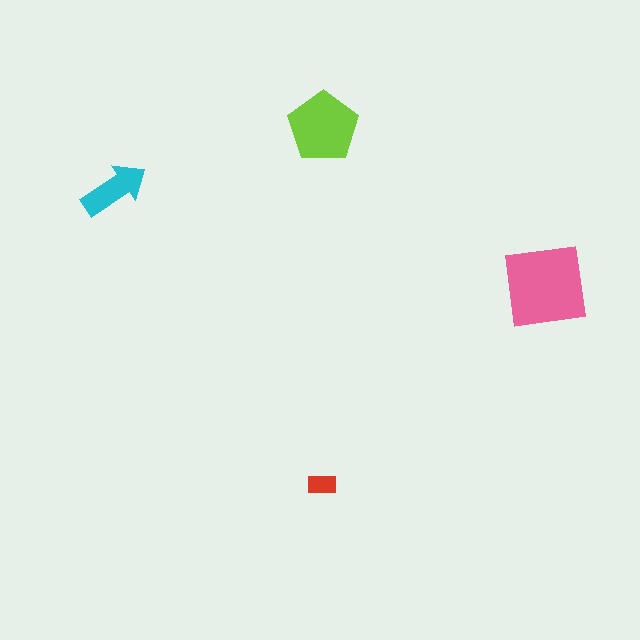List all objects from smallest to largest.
The red rectangle, the cyan arrow, the lime pentagon, the pink square.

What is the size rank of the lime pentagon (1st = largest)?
2nd.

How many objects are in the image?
There are 4 objects in the image.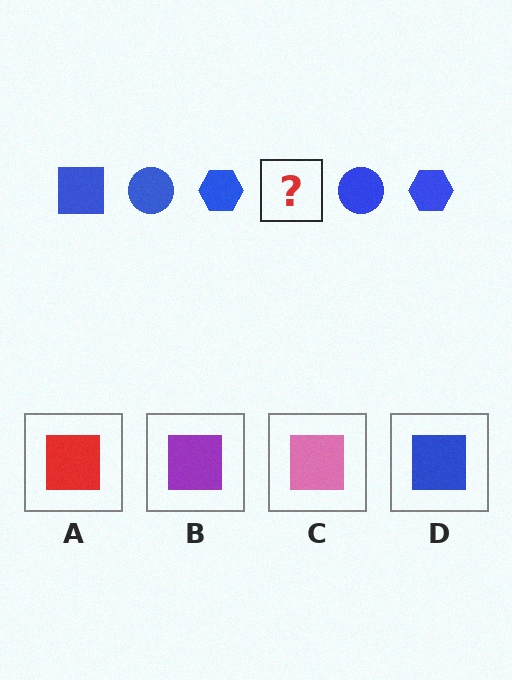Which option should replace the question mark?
Option D.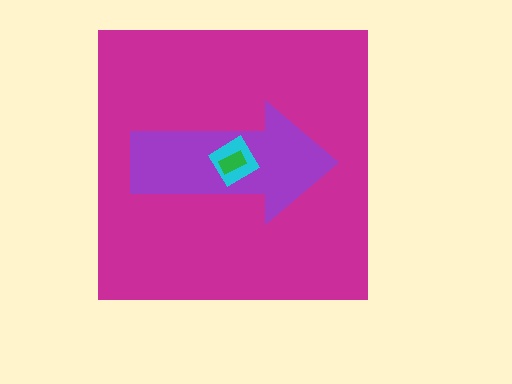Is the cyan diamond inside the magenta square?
Yes.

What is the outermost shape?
The magenta square.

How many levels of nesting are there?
4.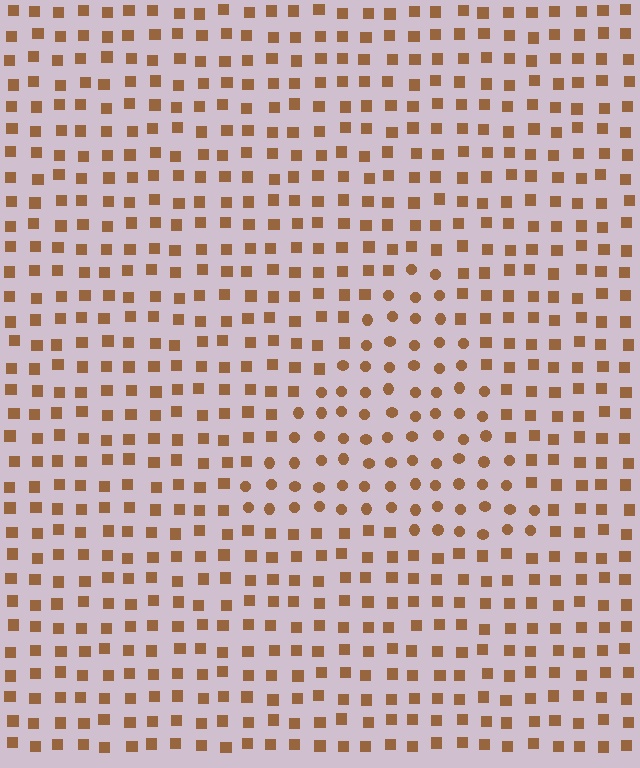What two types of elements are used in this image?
The image uses circles inside the triangle region and squares outside it.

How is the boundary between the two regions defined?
The boundary is defined by a change in element shape: circles inside vs. squares outside. All elements share the same color and spacing.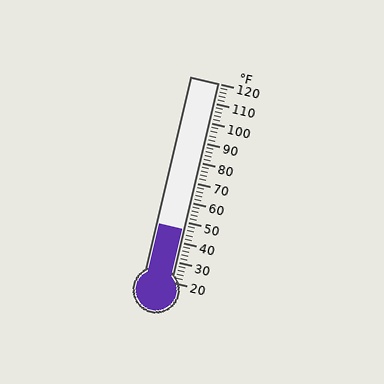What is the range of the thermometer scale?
The thermometer scale ranges from 20°F to 120°F.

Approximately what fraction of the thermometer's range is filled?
The thermometer is filled to approximately 25% of its range.